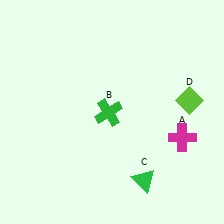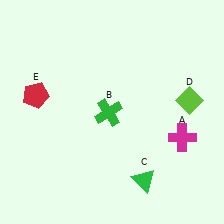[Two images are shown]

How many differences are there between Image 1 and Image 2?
There is 1 difference between the two images.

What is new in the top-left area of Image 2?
A red pentagon (E) was added in the top-left area of Image 2.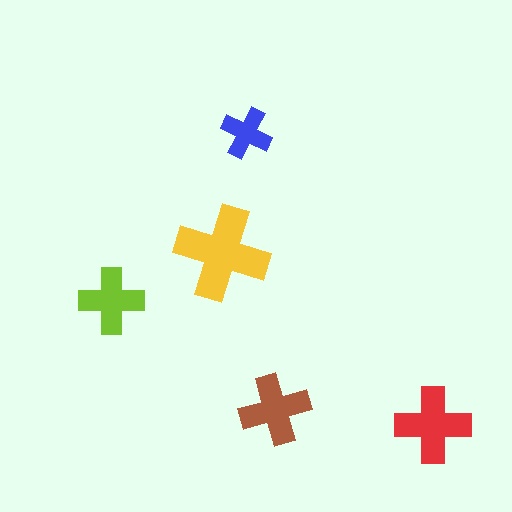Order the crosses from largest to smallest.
the yellow one, the red one, the brown one, the lime one, the blue one.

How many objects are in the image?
There are 5 objects in the image.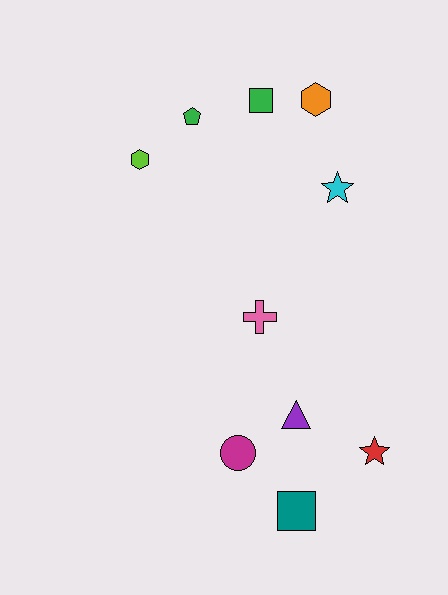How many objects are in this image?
There are 10 objects.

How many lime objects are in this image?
There is 1 lime object.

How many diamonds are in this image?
There are no diamonds.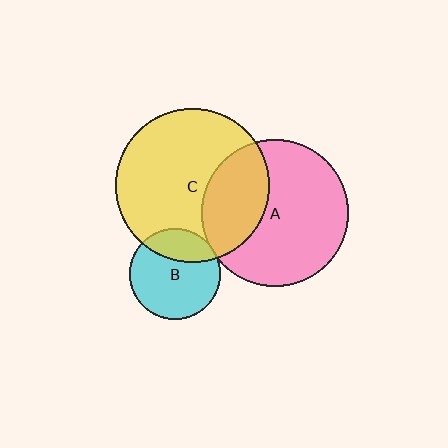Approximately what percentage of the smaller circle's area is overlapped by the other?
Approximately 30%.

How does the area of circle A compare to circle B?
Approximately 2.6 times.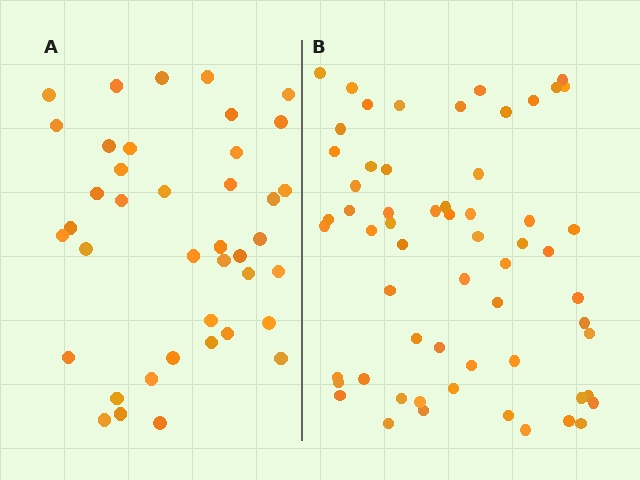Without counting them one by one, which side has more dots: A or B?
Region B (the right region) has more dots.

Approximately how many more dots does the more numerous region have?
Region B has approximately 20 more dots than region A.